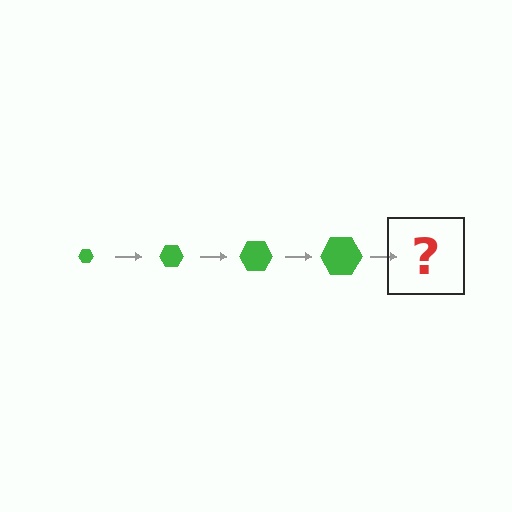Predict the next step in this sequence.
The next step is a green hexagon, larger than the previous one.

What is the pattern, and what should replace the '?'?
The pattern is that the hexagon gets progressively larger each step. The '?' should be a green hexagon, larger than the previous one.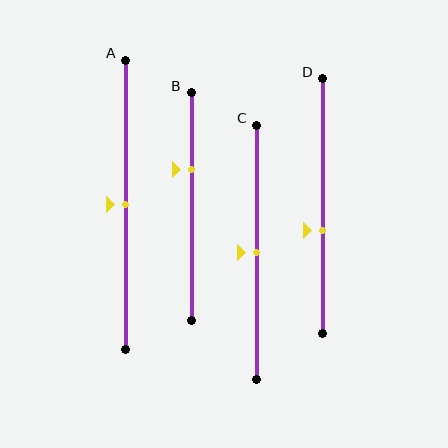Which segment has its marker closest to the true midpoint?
Segment A has its marker closest to the true midpoint.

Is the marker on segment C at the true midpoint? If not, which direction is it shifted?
Yes, the marker on segment C is at the true midpoint.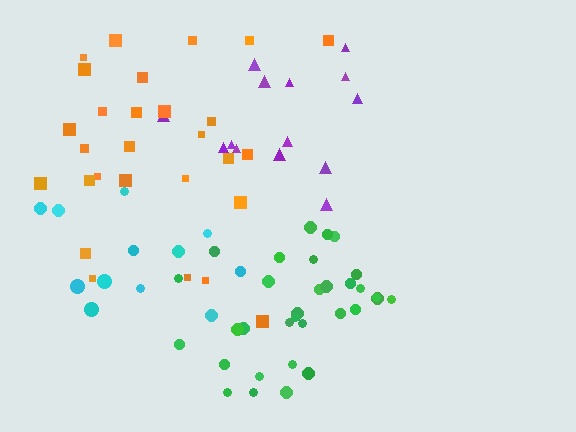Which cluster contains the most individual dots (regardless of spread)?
Green (32).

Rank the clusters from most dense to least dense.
green, orange, purple, cyan.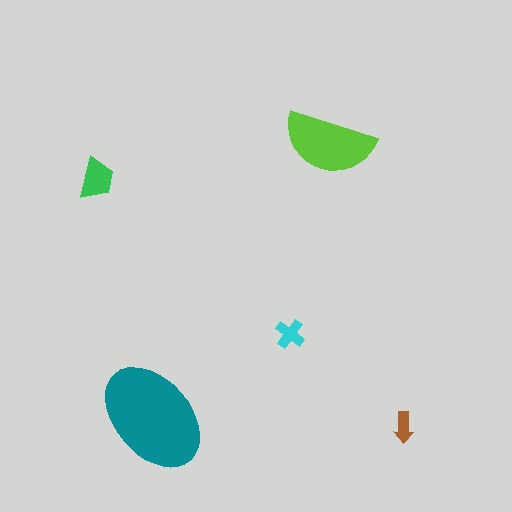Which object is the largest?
The teal ellipse.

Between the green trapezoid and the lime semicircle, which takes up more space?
The lime semicircle.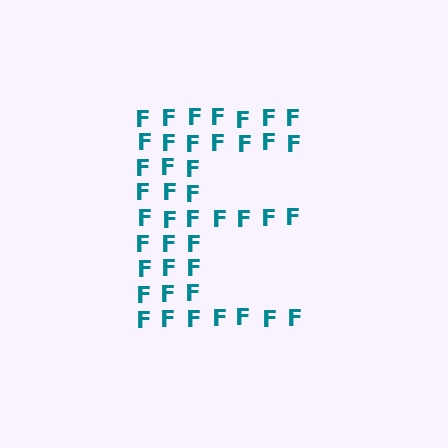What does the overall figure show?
The overall figure shows the letter E.